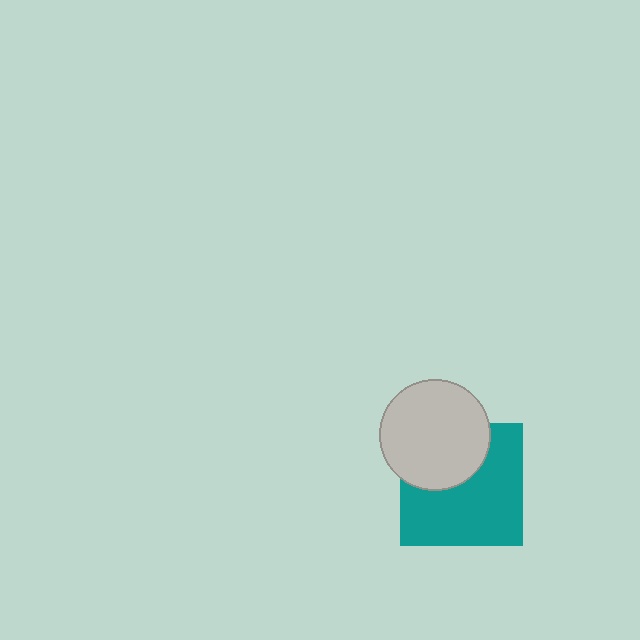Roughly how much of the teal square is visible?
About half of it is visible (roughly 65%).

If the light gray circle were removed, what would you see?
You would see the complete teal square.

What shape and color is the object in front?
The object in front is a light gray circle.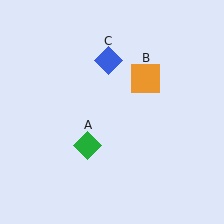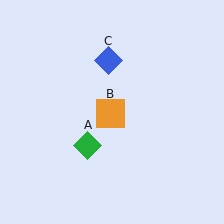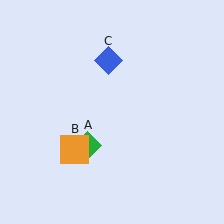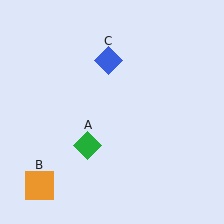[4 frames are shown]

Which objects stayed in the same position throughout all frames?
Green diamond (object A) and blue diamond (object C) remained stationary.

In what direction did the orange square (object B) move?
The orange square (object B) moved down and to the left.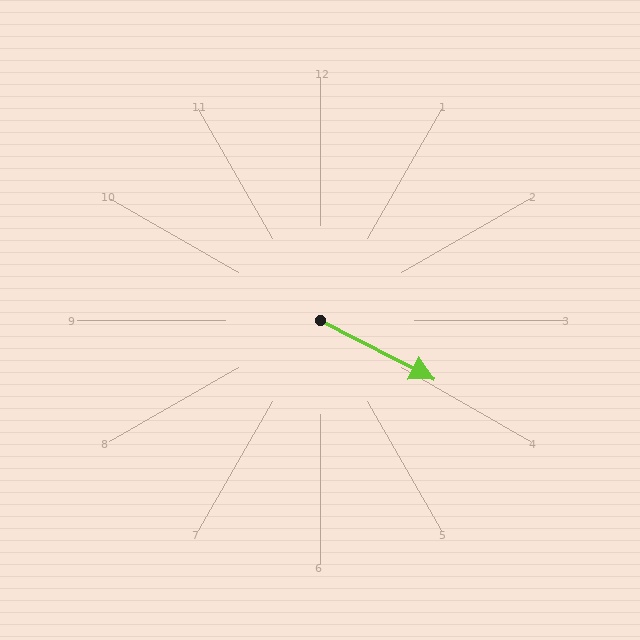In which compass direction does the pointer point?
Southeast.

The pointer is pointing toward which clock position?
Roughly 4 o'clock.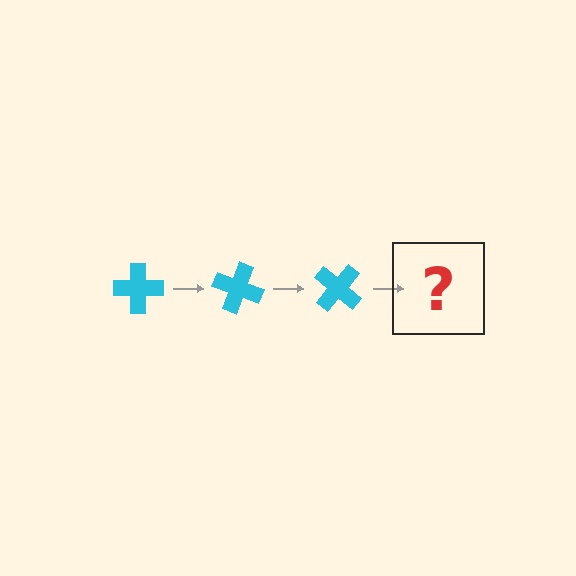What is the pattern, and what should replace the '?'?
The pattern is that the cross rotates 20 degrees each step. The '?' should be a cyan cross rotated 60 degrees.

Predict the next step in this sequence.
The next step is a cyan cross rotated 60 degrees.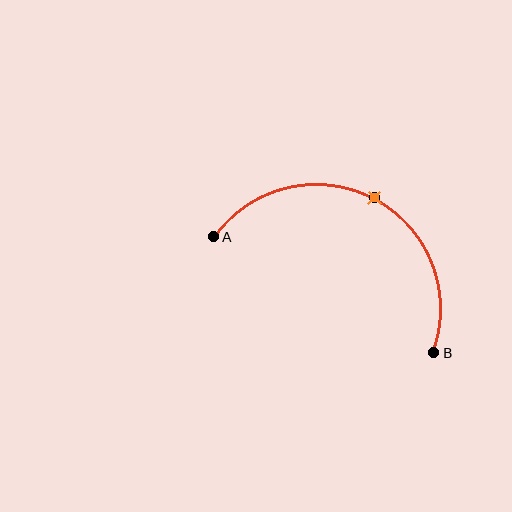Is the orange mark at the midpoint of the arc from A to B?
Yes. The orange mark lies on the arc at equal arc-length from both A and B — it is the arc midpoint.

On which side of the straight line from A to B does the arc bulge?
The arc bulges above the straight line connecting A and B.